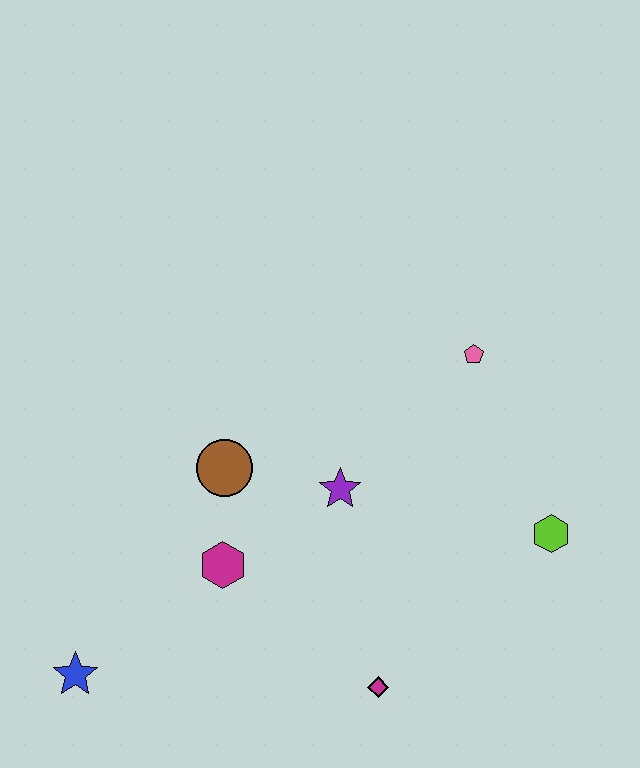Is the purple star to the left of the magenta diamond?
Yes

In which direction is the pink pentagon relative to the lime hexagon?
The pink pentagon is above the lime hexagon.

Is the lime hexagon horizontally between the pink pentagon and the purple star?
No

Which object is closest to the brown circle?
The magenta hexagon is closest to the brown circle.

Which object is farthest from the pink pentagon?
The blue star is farthest from the pink pentagon.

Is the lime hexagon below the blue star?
No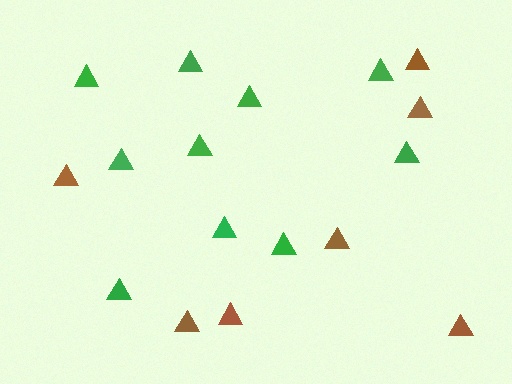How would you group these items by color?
There are 2 groups: one group of green triangles (10) and one group of brown triangles (7).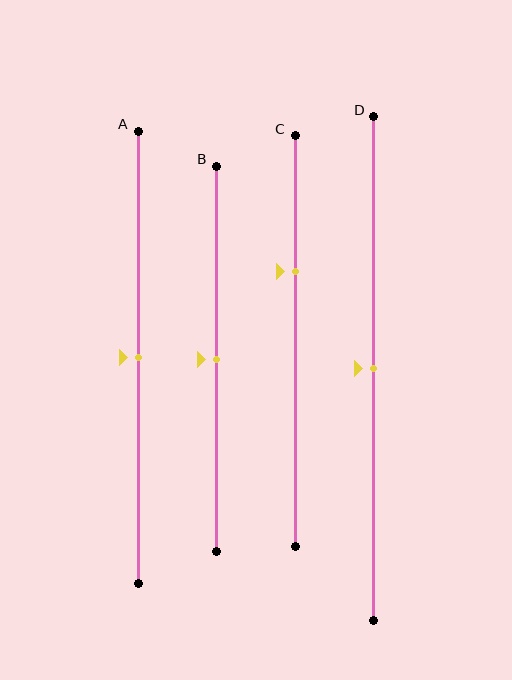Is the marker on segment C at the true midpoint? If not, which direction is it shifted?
No, the marker on segment C is shifted upward by about 17% of the segment length.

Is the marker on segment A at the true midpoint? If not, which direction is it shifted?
Yes, the marker on segment A is at the true midpoint.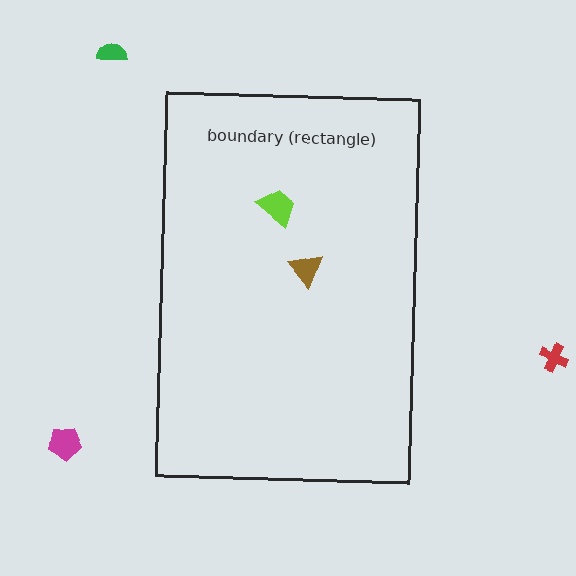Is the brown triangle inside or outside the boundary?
Inside.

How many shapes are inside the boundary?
2 inside, 3 outside.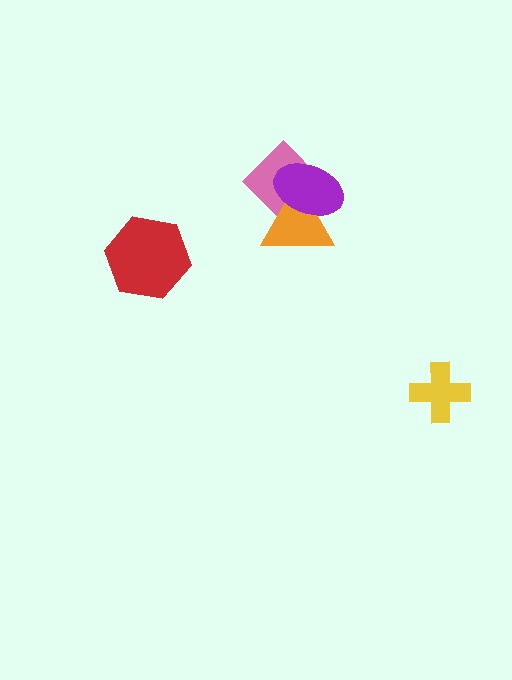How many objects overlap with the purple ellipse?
2 objects overlap with the purple ellipse.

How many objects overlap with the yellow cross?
0 objects overlap with the yellow cross.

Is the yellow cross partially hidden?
No, no other shape covers it.